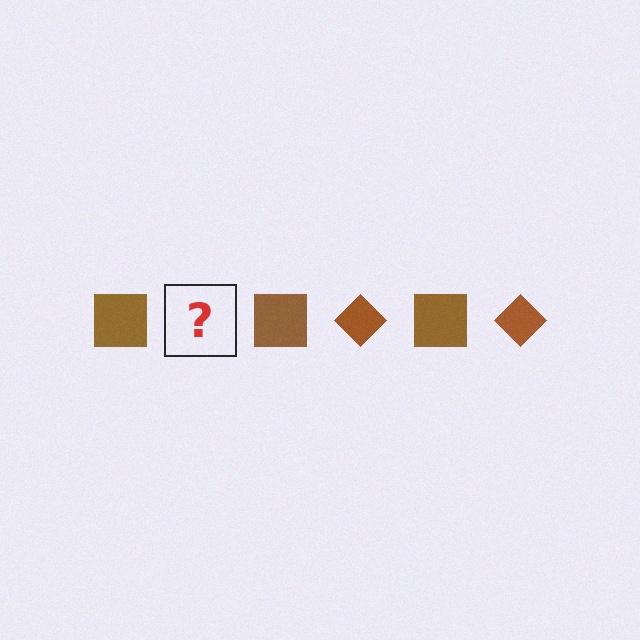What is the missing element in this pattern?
The missing element is a brown diamond.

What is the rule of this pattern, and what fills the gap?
The rule is that the pattern cycles through square, diamond shapes in brown. The gap should be filled with a brown diamond.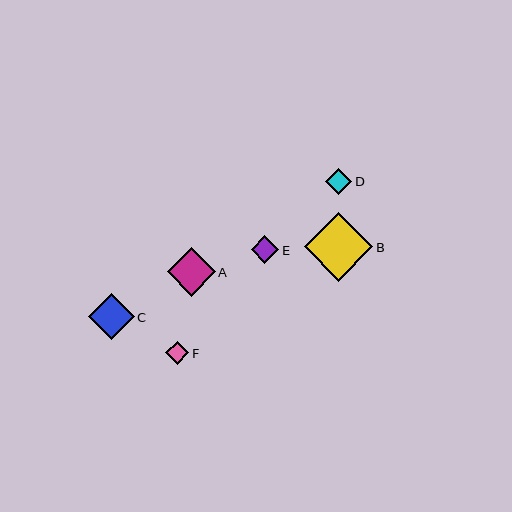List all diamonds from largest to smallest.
From largest to smallest: B, A, C, E, D, F.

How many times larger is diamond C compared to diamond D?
Diamond C is approximately 1.8 times the size of diamond D.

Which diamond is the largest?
Diamond B is the largest with a size of approximately 69 pixels.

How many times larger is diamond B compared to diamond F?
Diamond B is approximately 3.0 times the size of diamond F.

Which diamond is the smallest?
Diamond F is the smallest with a size of approximately 23 pixels.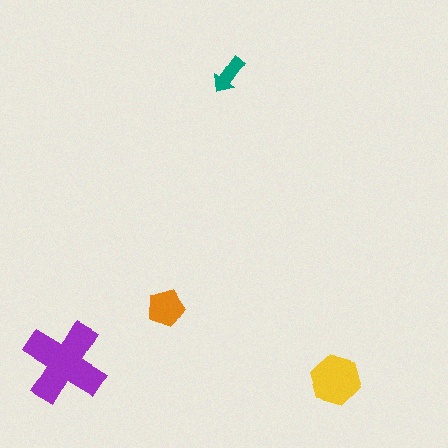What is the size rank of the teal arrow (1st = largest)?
4th.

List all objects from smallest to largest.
The teal arrow, the orange pentagon, the yellow hexagon, the purple cross.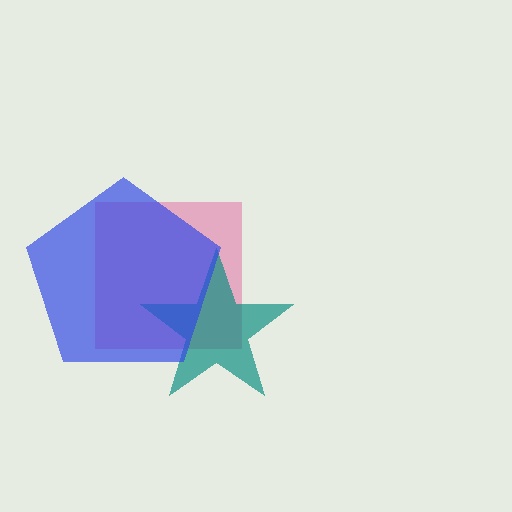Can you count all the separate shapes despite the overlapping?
Yes, there are 3 separate shapes.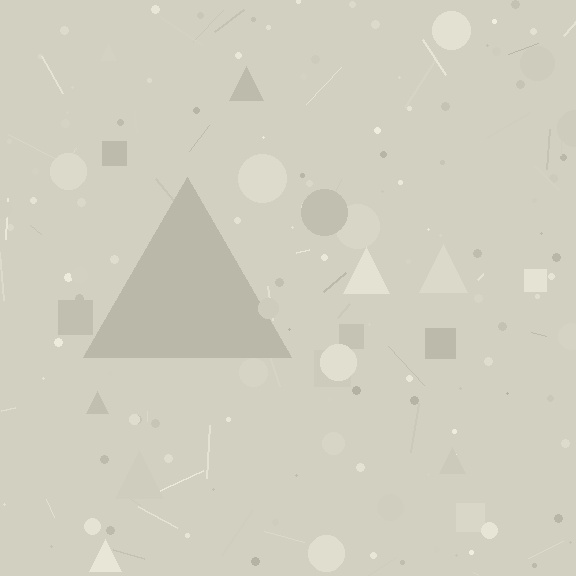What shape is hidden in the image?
A triangle is hidden in the image.